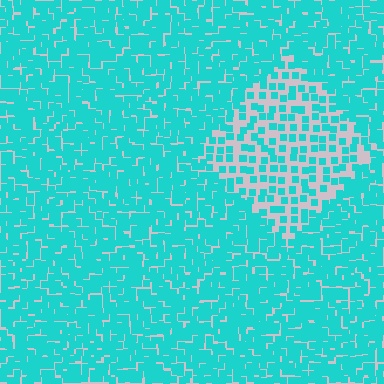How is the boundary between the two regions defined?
The boundary is defined by a change in element density (approximately 2.3x ratio). All elements are the same color, size, and shape.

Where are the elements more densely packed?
The elements are more densely packed outside the diamond boundary.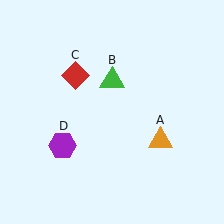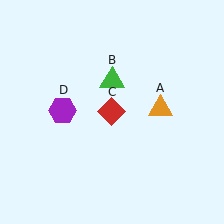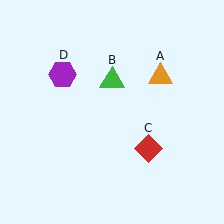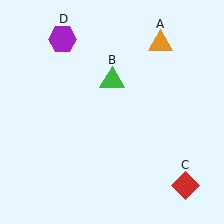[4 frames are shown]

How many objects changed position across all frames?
3 objects changed position: orange triangle (object A), red diamond (object C), purple hexagon (object D).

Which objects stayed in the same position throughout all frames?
Green triangle (object B) remained stationary.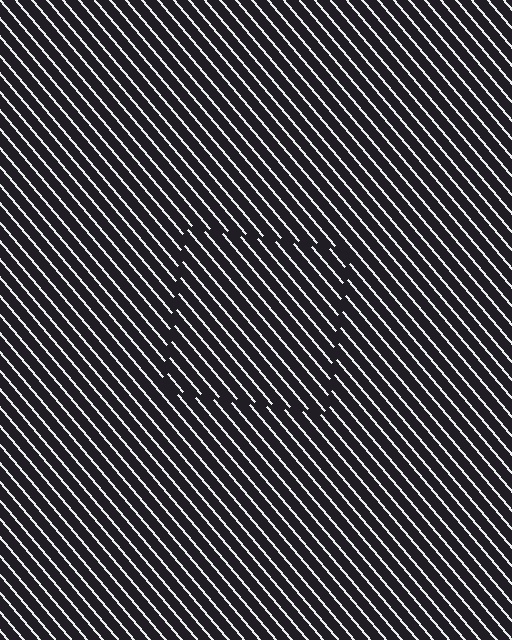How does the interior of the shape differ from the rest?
The interior of the shape contains the same grating, shifted by half a period — the contour is defined by the phase discontinuity where line-ends from the inner and outer gratings abut.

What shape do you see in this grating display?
An illusory square. The interior of the shape contains the same grating, shifted by half a period — the contour is defined by the phase discontinuity where line-ends from the inner and outer gratings abut.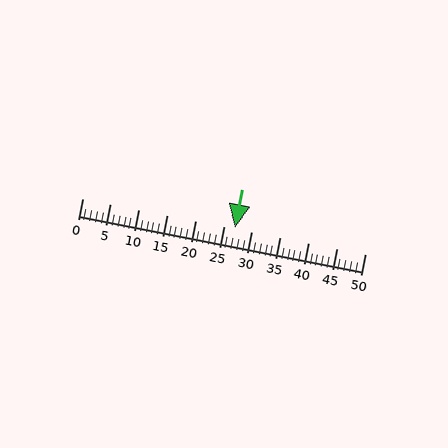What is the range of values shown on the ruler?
The ruler shows values from 0 to 50.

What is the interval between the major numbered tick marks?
The major tick marks are spaced 5 units apart.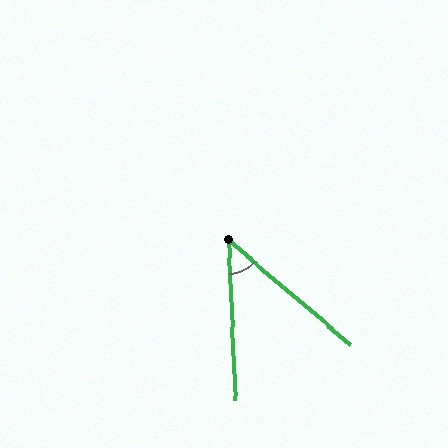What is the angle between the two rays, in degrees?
Approximately 47 degrees.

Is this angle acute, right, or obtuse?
It is acute.